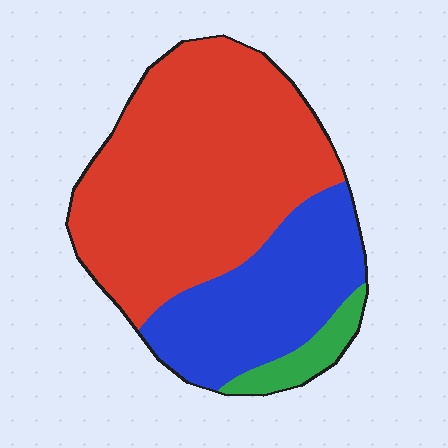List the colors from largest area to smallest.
From largest to smallest: red, blue, green.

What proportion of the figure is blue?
Blue takes up about one third (1/3) of the figure.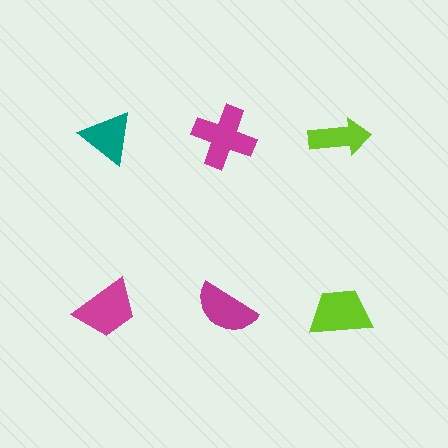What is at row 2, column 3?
A lime trapezoid.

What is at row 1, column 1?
A teal triangle.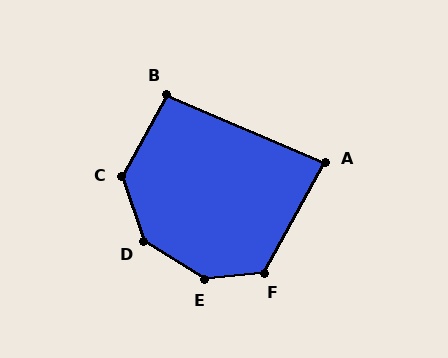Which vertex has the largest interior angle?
E, at approximately 142 degrees.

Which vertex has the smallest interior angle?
A, at approximately 85 degrees.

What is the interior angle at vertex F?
Approximately 125 degrees (obtuse).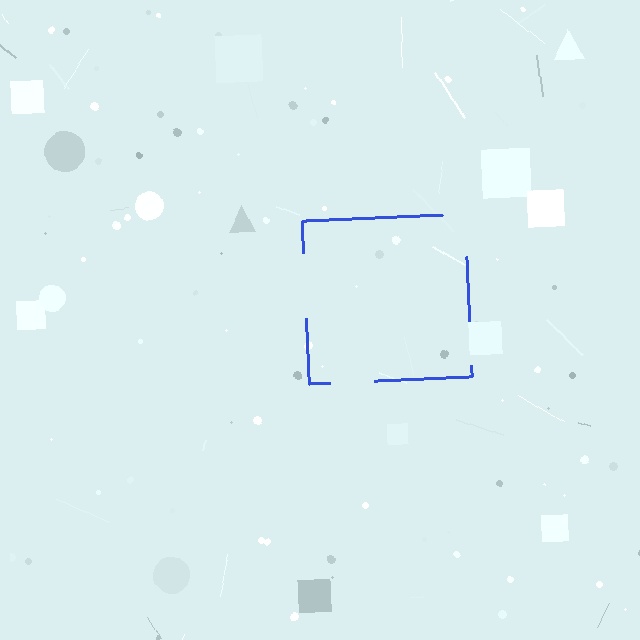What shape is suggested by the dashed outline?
The dashed outline suggests a square.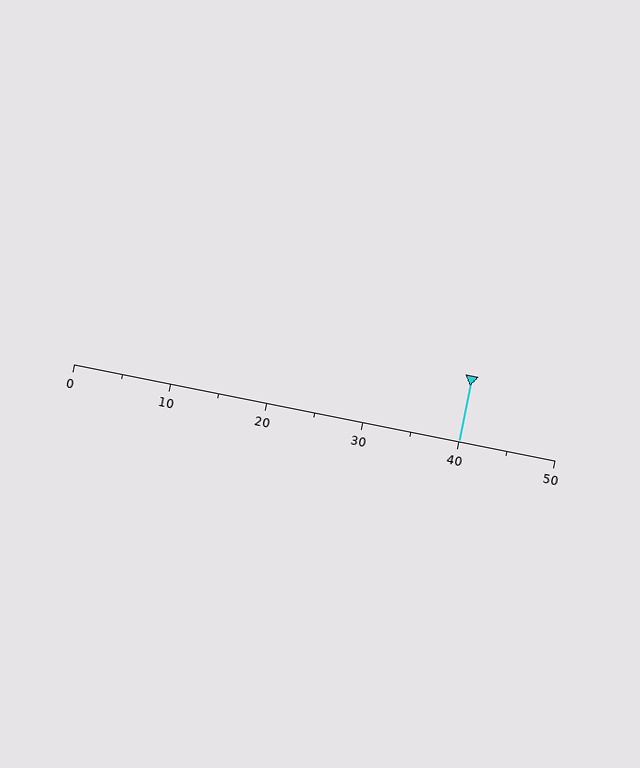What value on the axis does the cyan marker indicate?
The marker indicates approximately 40.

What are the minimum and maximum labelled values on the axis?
The axis runs from 0 to 50.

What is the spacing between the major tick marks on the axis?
The major ticks are spaced 10 apart.